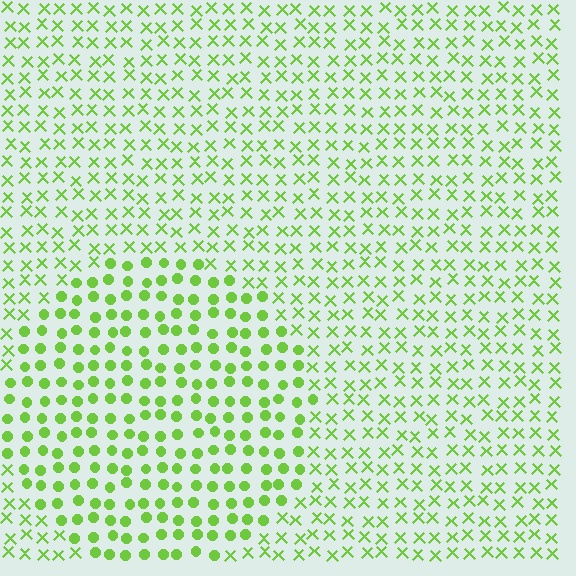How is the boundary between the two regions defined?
The boundary is defined by a change in element shape: circles inside vs. X marks outside. All elements share the same color and spacing.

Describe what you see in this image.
The image is filled with small lime elements arranged in a uniform grid. A circle-shaped region contains circles, while the surrounding area contains X marks. The boundary is defined purely by the change in element shape.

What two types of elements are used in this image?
The image uses circles inside the circle region and X marks outside it.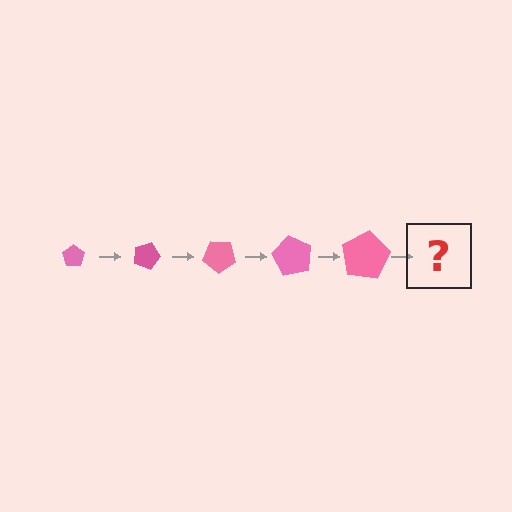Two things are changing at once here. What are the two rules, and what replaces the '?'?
The two rules are that the pentagon grows larger each step and it rotates 20 degrees each step. The '?' should be a pentagon, larger than the previous one and rotated 100 degrees from the start.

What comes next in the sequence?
The next element should be a pentagon, larger than the previous one and rotated 100 degrees from the start.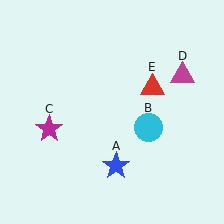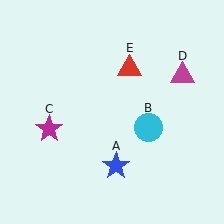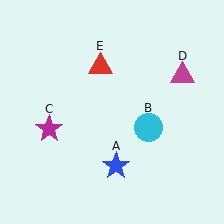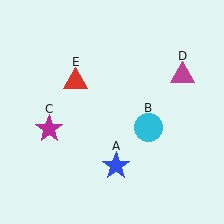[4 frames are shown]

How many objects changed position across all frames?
1 object changed position: red triangle (object E).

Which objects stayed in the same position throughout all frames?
Blue star (object A) and cyan circle (object B) and magenta star (object C) and magenta triangle (object D) remained stationary.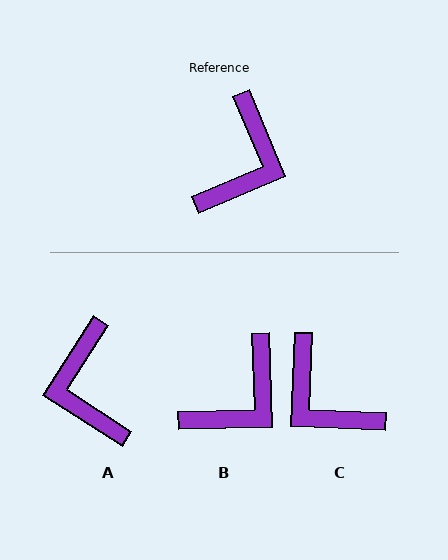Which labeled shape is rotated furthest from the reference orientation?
A, about 146 degrees away.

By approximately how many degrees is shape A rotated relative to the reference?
Approximately 146 degrees clockwise.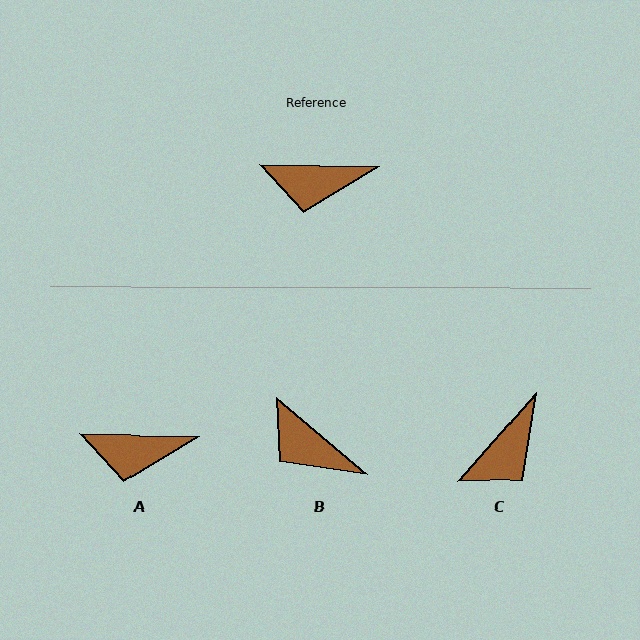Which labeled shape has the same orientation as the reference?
A.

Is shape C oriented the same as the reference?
No, it is off by about 49 degrees.